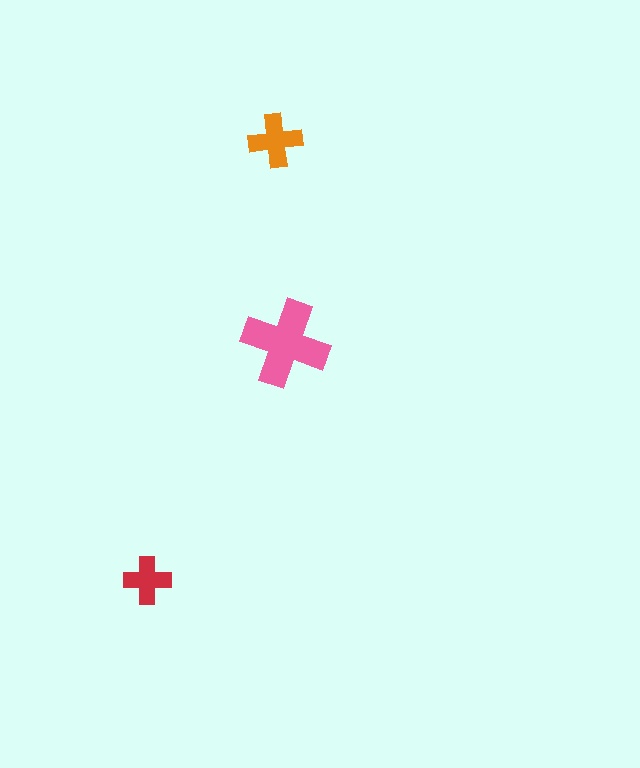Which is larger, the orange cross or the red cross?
The orange one.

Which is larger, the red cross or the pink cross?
The pink one.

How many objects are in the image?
There are 3 objects in the image.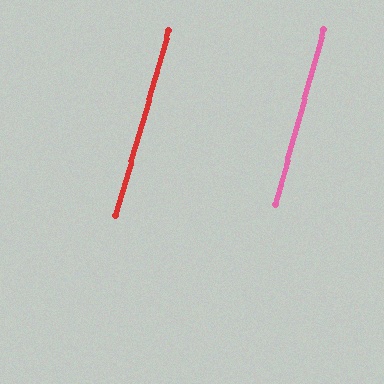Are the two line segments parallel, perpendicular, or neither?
Parallel — their directions differ by only 0.5°.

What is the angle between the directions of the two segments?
Approximately 0 degrees.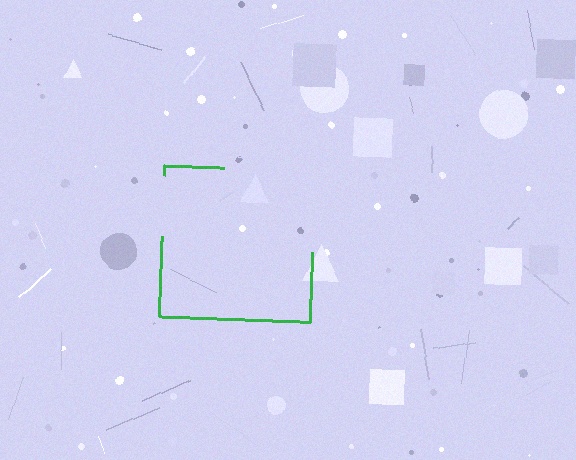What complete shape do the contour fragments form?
The contour fragments form a square.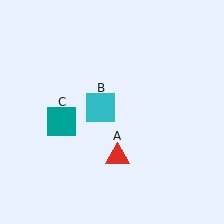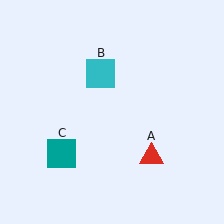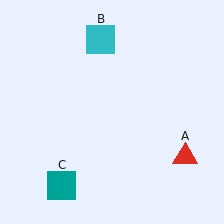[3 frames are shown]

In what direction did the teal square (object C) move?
The teal square (object C) moved down.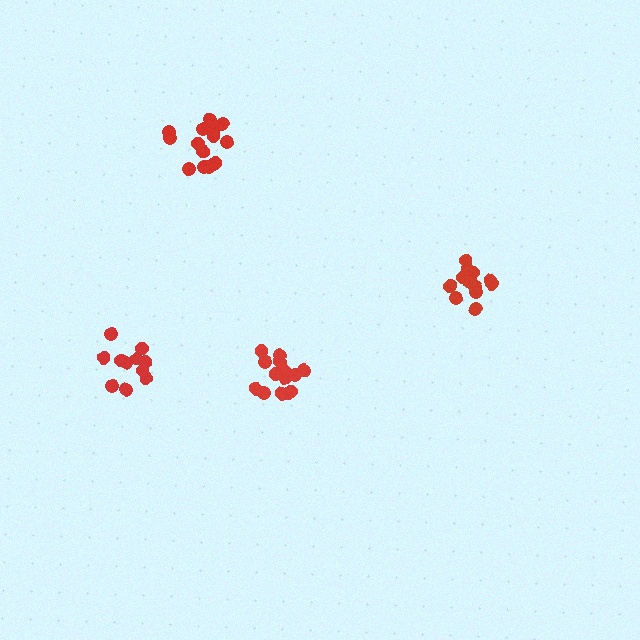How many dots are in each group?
Group 1: 11 dots, Group 2: 15 dots, Group 3: 14 dots, Group 4: 15 dots (55 total).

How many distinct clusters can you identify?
There are 4 distinct clusters.